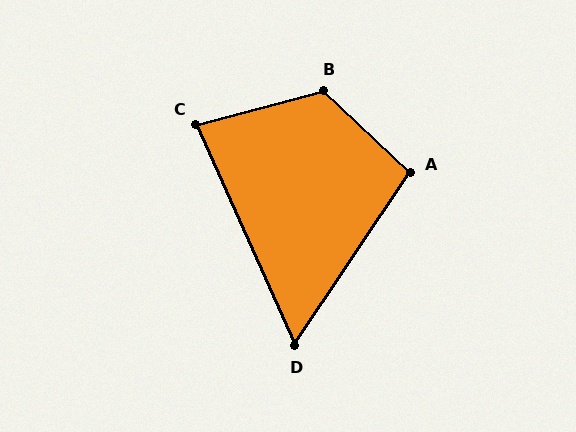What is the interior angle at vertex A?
Approximately 99 degrees (obtuse).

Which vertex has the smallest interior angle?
D, at approximately 58 degrees.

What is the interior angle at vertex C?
Approximately 81 degrees (acute).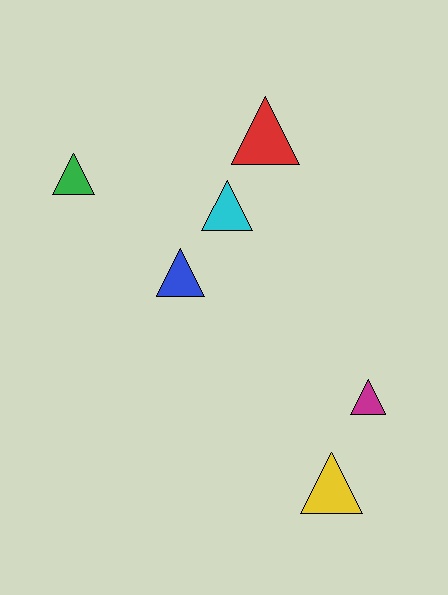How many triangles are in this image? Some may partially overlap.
There are 6 triangles.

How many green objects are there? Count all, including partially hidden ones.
There is 1 green object.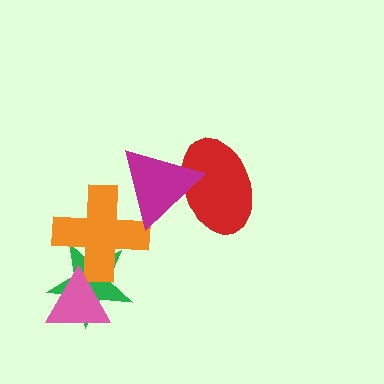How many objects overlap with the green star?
2 objects overlap with the green star.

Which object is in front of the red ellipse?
The magenta triangle is in front of the red ellipse.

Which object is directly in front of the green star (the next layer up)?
The orange cross is directly in front of the green star.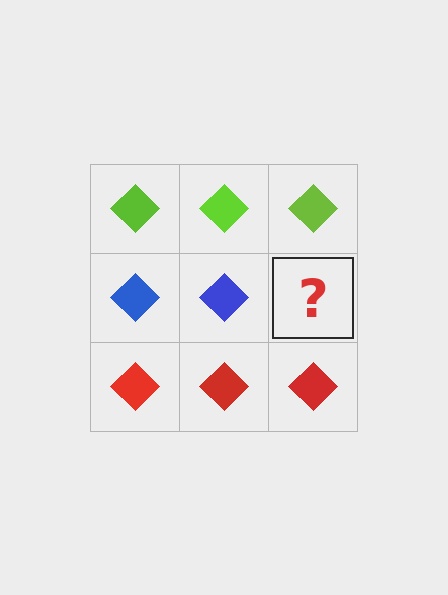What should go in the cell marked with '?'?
The missing cell should contain a blue diamond.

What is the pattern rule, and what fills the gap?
The rule is that each row has a consistent color. The gap should be filled with a blue diamond.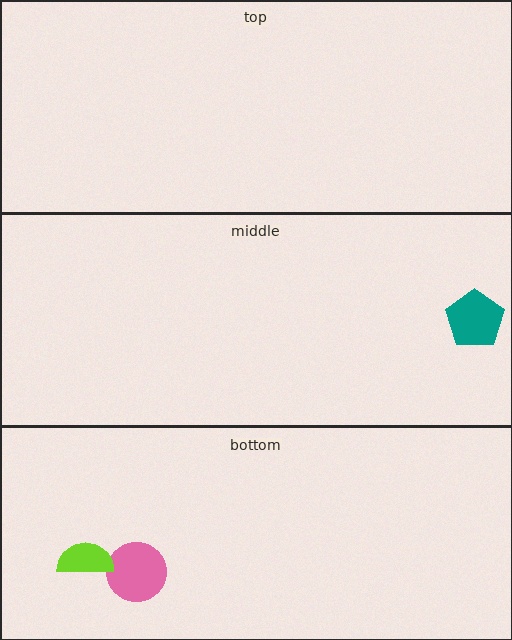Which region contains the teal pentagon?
The middle region.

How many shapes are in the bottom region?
2.